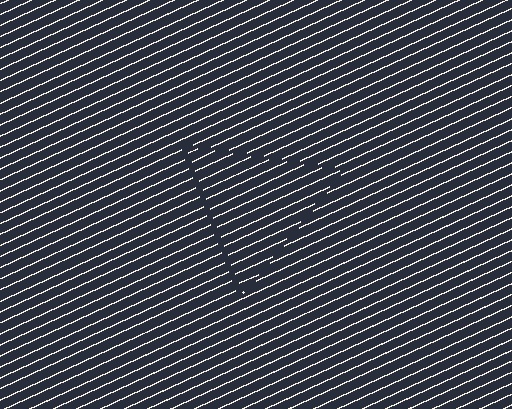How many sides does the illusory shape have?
3 sides — the line-ends trace a triangle.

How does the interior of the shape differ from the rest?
The interior of the shape contains the same grating, shifted by half a period — the contour is defined by the phase discontinuity where line-ends from the inner and outer gratings abut.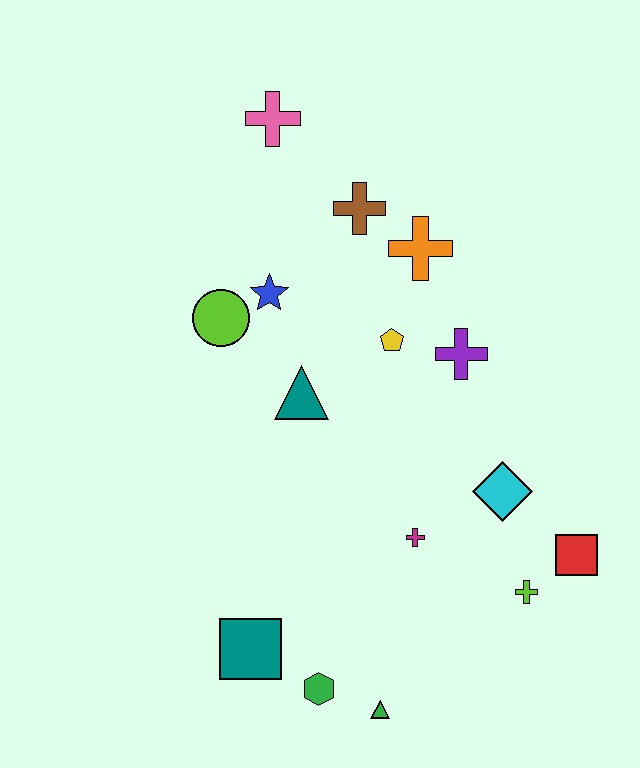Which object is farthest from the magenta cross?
The pink cross is farthest from the magenta cross.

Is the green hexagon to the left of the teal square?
No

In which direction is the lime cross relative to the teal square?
The lime cross is to the right of the teal square.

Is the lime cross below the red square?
Yes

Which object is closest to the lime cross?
The red square is closest to the lime cross.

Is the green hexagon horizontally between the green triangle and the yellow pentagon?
No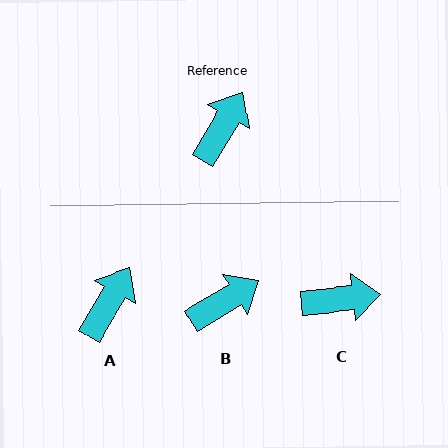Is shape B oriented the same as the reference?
No, it is off by about 28 degrees.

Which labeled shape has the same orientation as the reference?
A.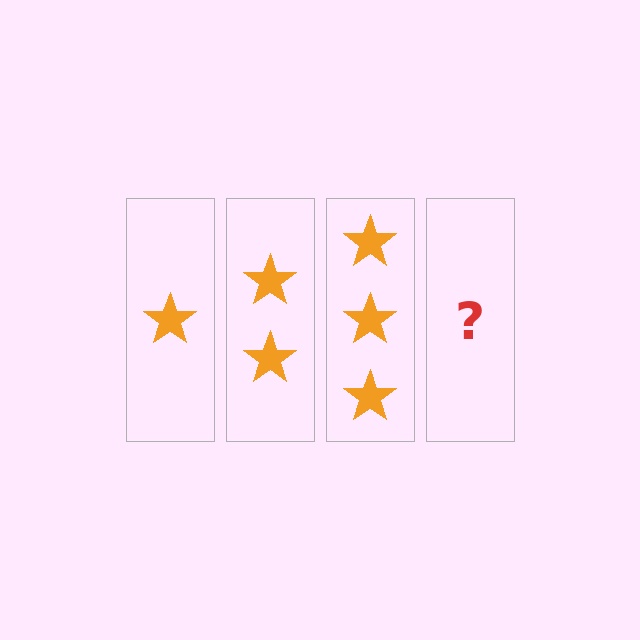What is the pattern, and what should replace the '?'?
The pattern is that each step adds one more star. The '?' should be 4 stars.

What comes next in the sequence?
The next element should be 4 stars.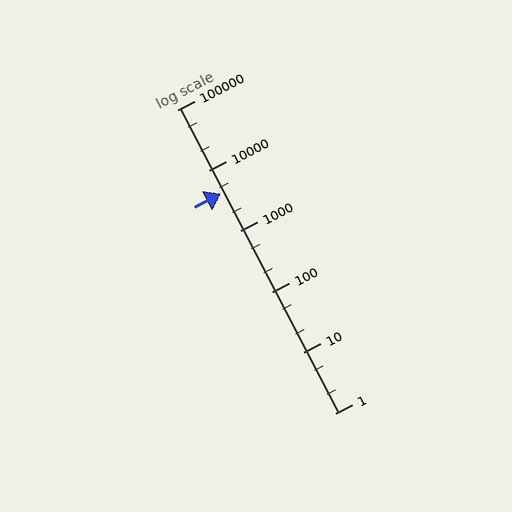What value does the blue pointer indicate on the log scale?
The pointer indicates approximately 4100.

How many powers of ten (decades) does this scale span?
The scale spans 5 decades, from 1 to 100000.